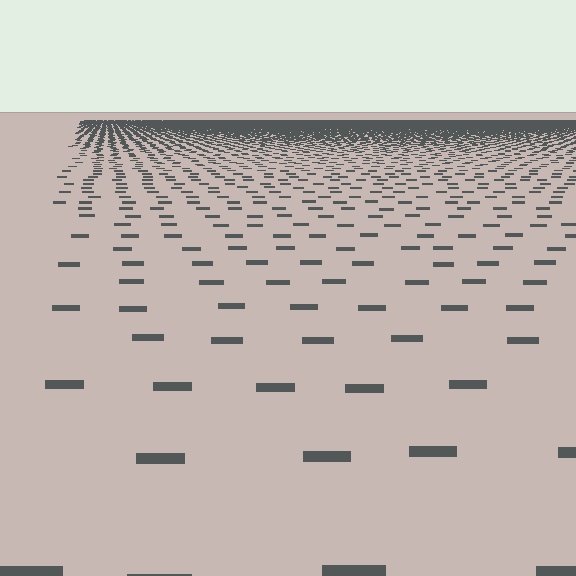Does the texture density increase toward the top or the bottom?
Density increases toward the top.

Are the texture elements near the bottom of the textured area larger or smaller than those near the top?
Larger. Near the bottom, elements are closer to the viewer and appear at a bigger on-screen size.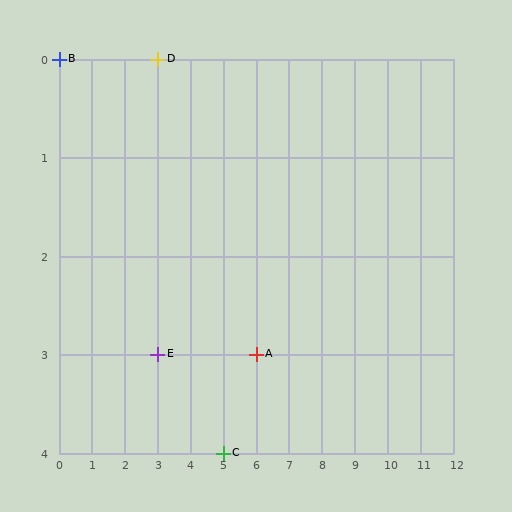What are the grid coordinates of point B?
Point B is at grid coordinates (0, 0).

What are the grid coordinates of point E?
Point E is at grid coordinates (3, 3).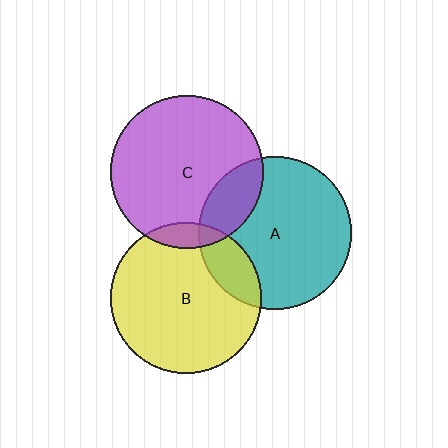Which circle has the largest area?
Circle C (purple).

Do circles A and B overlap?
Yes.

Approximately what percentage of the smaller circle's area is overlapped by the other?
Approximately 15%.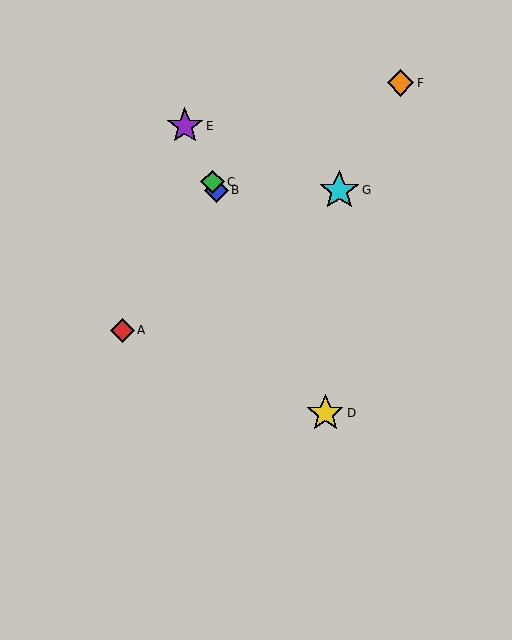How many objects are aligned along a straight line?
4 objects (B, C, D, E) are aligned along a straight line.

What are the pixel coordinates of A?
Object A is at (122, 330).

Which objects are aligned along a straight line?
Objects B, C, D, E are aligned along a straight line.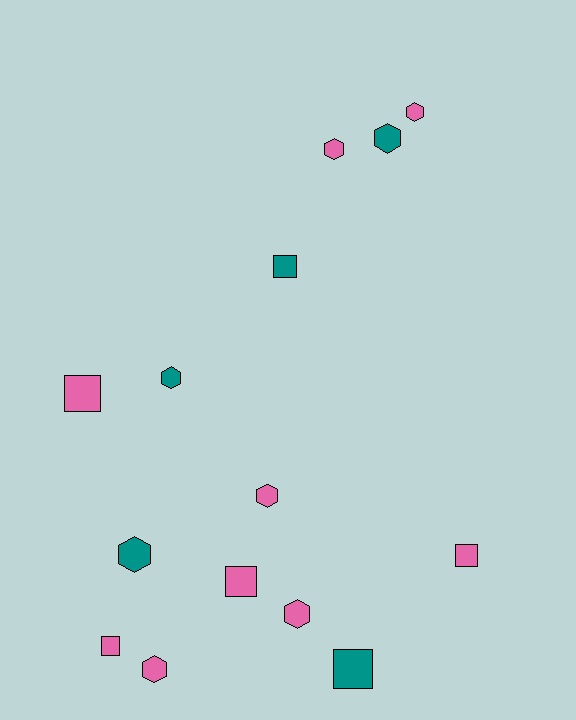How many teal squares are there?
There are 2 teal squares.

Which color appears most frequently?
Pink, with 9 objects.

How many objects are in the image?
There are 14 objects.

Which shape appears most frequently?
Hexagon, with 8 objects.